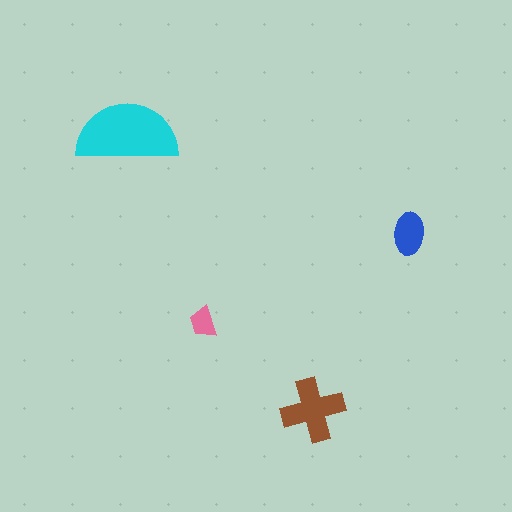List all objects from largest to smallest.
The cyan semicircle, the brown cross, the blue ellipse, the pink trapezoid.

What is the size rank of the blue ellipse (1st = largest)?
3rd.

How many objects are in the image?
There are 4 objects in the image.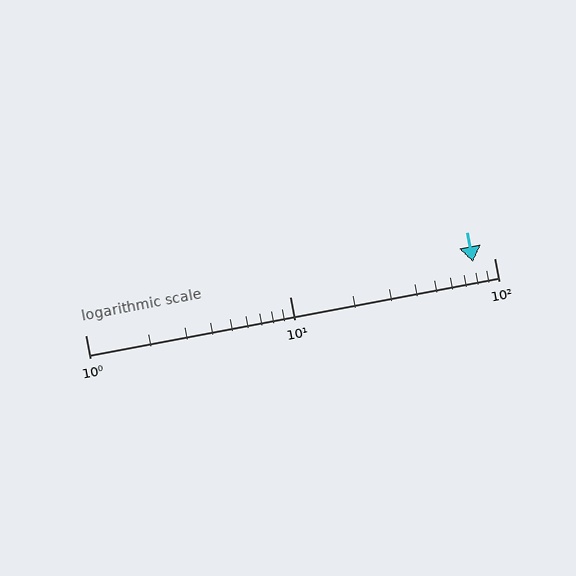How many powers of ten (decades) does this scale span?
The scale spans 2 decades, from 1 to 100.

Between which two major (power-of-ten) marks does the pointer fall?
The pointer is between 10 and 100.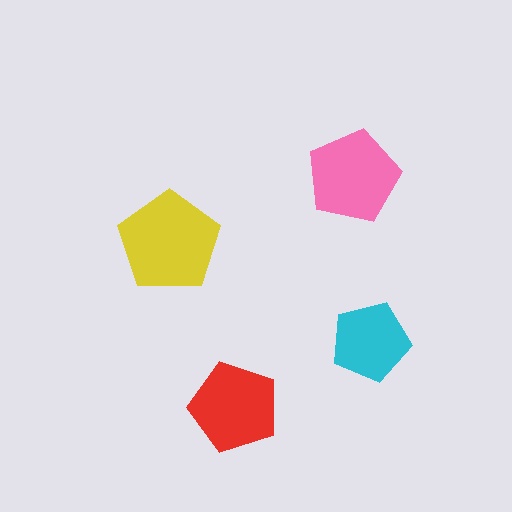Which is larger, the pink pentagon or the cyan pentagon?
The pink one.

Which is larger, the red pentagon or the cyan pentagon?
The red one.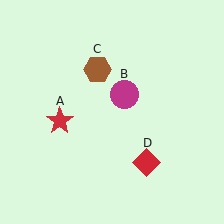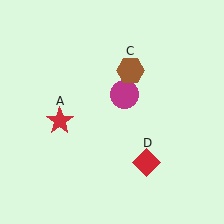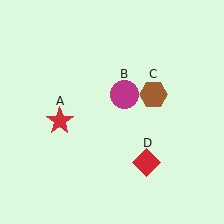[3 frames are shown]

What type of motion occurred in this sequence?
The brown hexagon (object C) rotated clockwise around the center of the scene.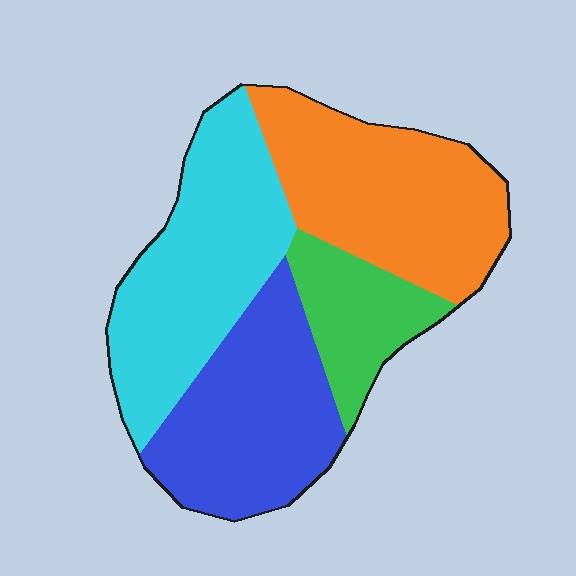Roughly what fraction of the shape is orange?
Orange covers around 30% of the shape.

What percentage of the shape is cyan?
Cyan covers 30% of the shape.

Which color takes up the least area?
Green, at roughly 15%.